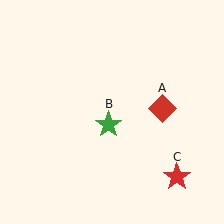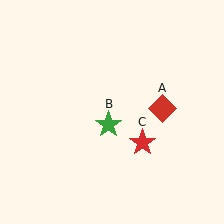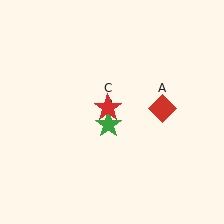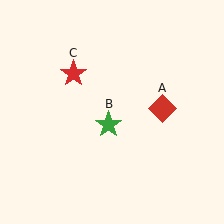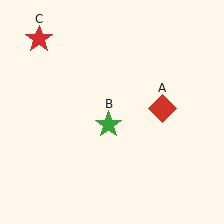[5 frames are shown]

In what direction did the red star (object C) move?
The red star (object C) moved up and to the left.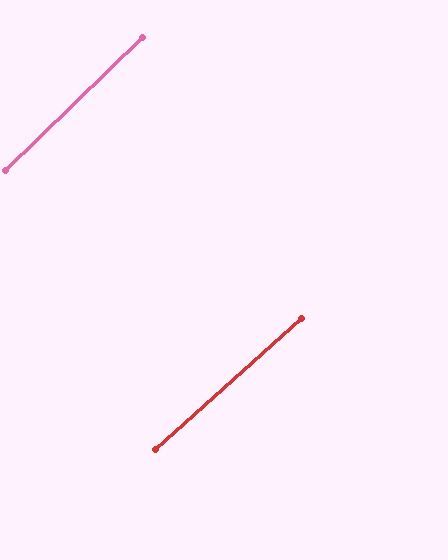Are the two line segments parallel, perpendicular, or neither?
Parallel — their directions differ by only 1.9°.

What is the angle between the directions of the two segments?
Approximately 2 degrees.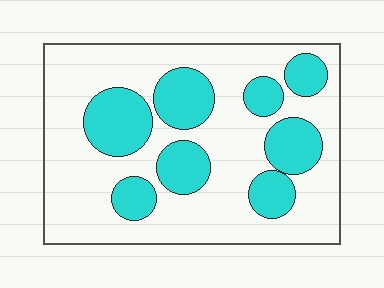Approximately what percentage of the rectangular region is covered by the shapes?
Approximately 30%.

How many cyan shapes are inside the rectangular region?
8.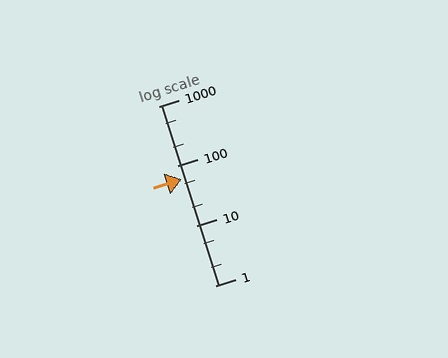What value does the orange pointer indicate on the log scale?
The pointer indicates approximately 61.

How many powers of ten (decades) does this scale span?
The scale spans 3 decades, from 1 to 1000.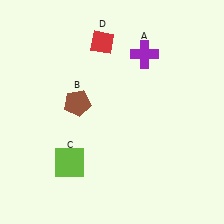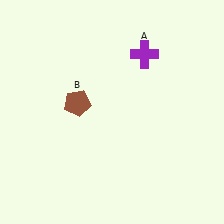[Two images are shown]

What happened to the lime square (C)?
The lime square (C) was removed in Image 2. It was in the bottom-left area of Image 1.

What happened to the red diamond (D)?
The red diamond (D) was removed in Image 2. It was in the top-left area of Image 1.